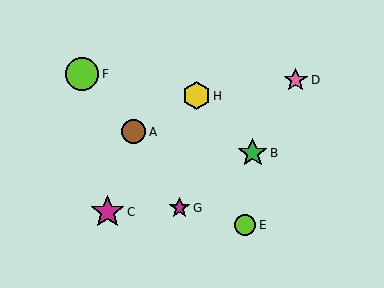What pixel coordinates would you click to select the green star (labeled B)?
Click at (253, 153) to select the green star B.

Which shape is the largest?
The magenta star (labeled C) is the largest.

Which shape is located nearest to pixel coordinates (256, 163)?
The green star (labeled B) at (253, 153) is nearest to that location.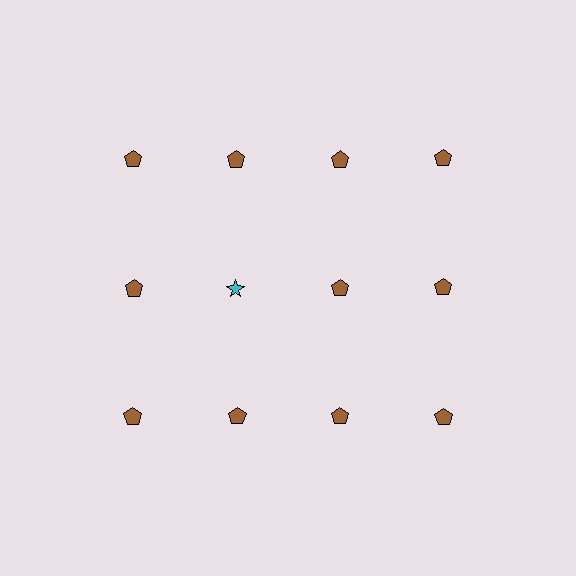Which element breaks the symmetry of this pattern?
The cyan star in the second row, second from left column breaks the symmetry. All other shapes are brown pentagons.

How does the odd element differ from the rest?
It differs in both color (cyan instead of brown) and shape (star instead of pentagon).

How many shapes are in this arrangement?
There are 12 shapes arranged in a grid pattern.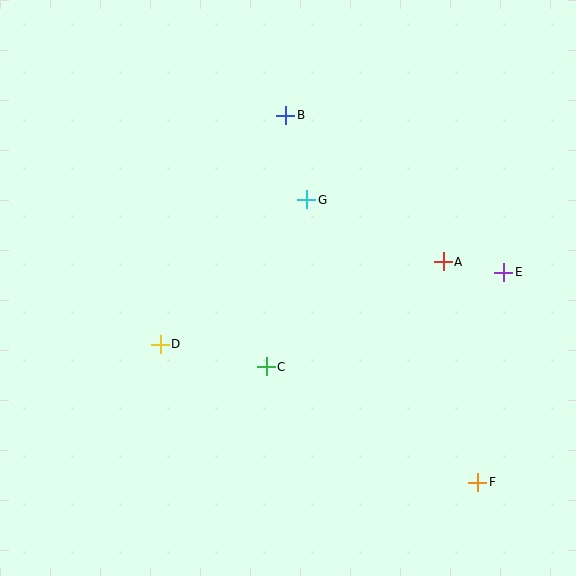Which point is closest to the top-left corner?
Point B is closest to the top-left corner.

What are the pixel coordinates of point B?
Point B is at (286, 115).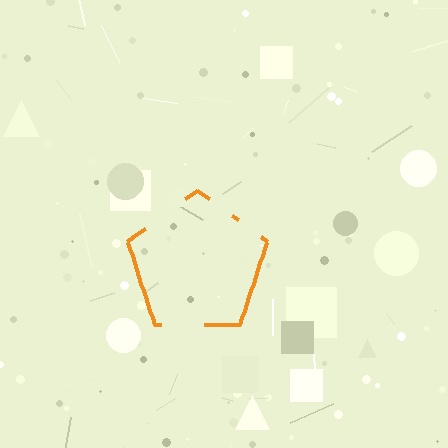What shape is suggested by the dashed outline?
The dashed outline suggests a pentagon.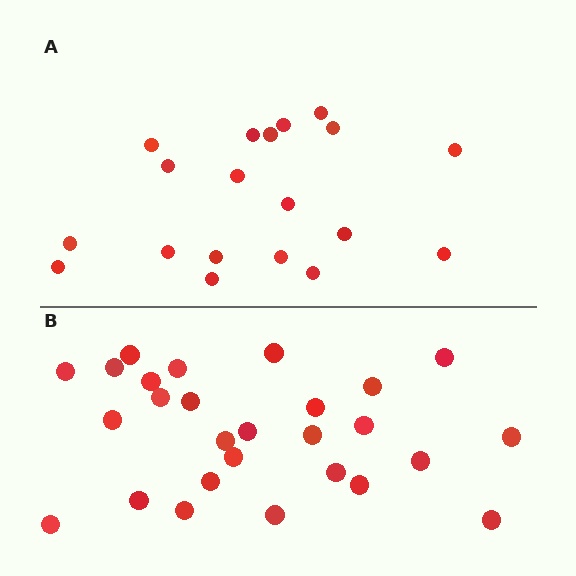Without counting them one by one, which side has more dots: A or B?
Region B (the bottom region) has more dots.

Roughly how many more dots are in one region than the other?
Region B has roughly 8 or so more dots than region A.